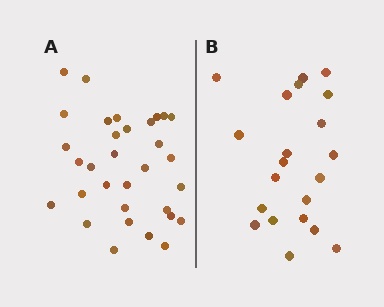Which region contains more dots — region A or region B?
Region A (the left region) has more dots.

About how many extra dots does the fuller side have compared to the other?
Region A has roughly 12 or so more dots than region B.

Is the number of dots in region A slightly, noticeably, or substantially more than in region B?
Region A has substantially more. The ratio is roughly 1.5 to 1.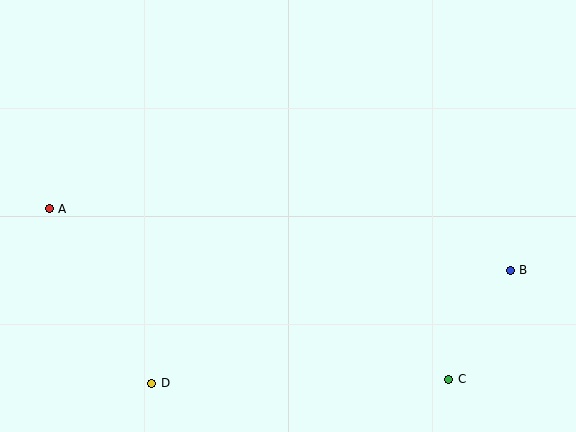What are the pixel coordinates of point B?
Point B is at (510, 270).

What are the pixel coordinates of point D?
Point D is at (152, 383).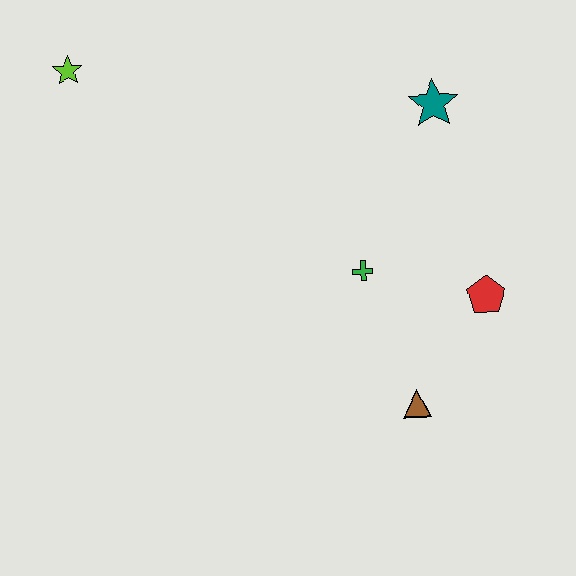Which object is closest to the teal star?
The green cross is closest to the teal star.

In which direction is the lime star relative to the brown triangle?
The lime star is above the brown triangle.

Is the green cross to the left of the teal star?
Yes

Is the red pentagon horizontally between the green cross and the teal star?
No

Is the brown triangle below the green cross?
Yes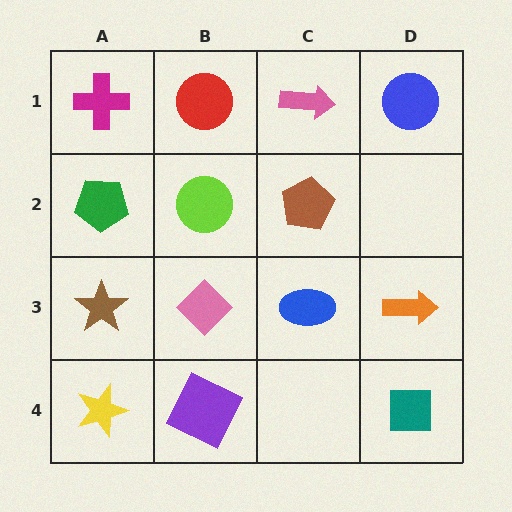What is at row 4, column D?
A teal square.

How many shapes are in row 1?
4 shapes.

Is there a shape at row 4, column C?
No, that cell is empty.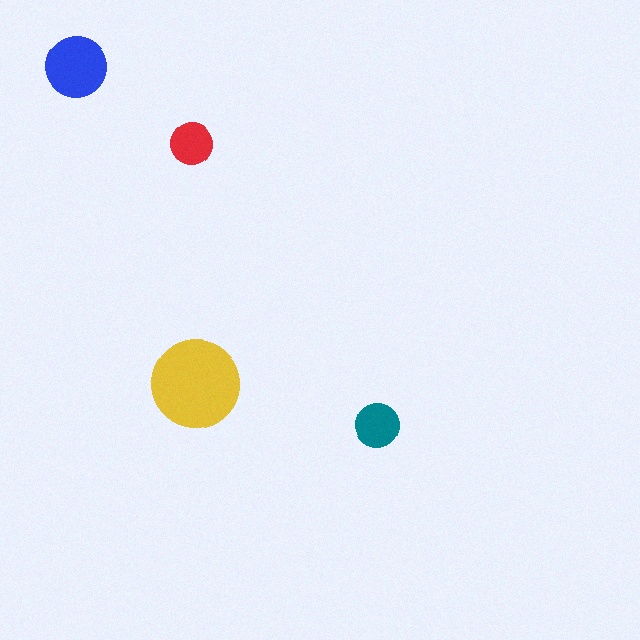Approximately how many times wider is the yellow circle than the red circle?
About 2 times wider.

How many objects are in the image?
There are 4 objects in the image.